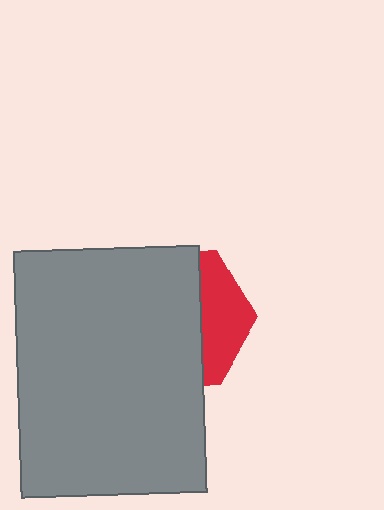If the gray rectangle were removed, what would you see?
You would see the complete red hexagon.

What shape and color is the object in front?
The object in front is a gray rectangle.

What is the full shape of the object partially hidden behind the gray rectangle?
The partially hidden object is a red hexagon.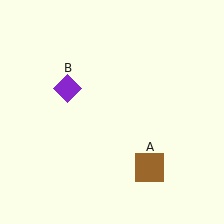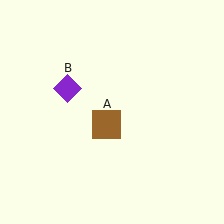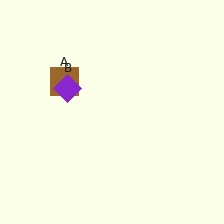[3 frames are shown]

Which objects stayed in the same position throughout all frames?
Purple diamond (object B) remained stationary.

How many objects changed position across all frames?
1 object changed position: brown square (object A).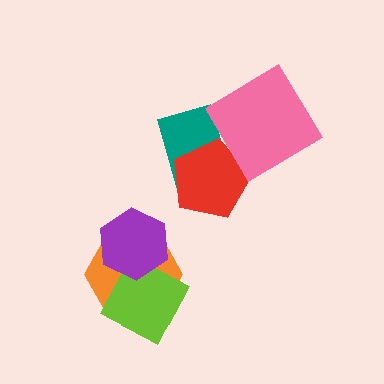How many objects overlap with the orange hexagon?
2 objects overlap with the orange hexagon.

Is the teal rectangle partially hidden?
Yes, it is partially covered by another shape.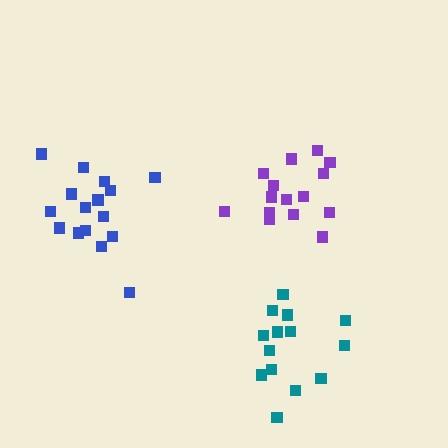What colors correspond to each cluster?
The clusters are colored: purple, blue, teal.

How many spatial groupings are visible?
There are 3 spatial groupings.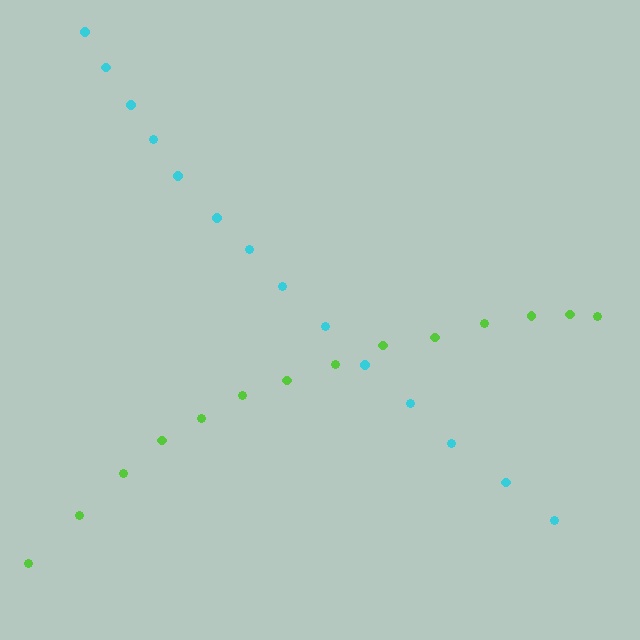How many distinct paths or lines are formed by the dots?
There are 2 distinct paths.